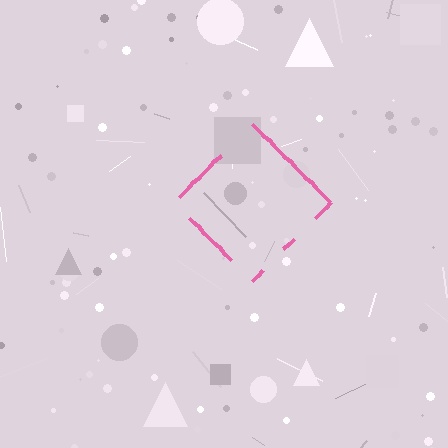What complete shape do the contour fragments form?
The contour fragments form a diamond.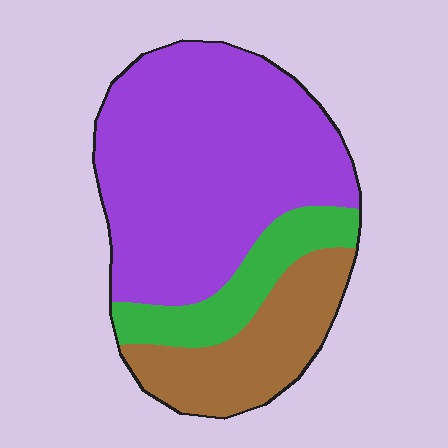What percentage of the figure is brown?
Brown takes up about one quarter (1/4) of the figure.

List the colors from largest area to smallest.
From largest to smallest: purple, brown, green.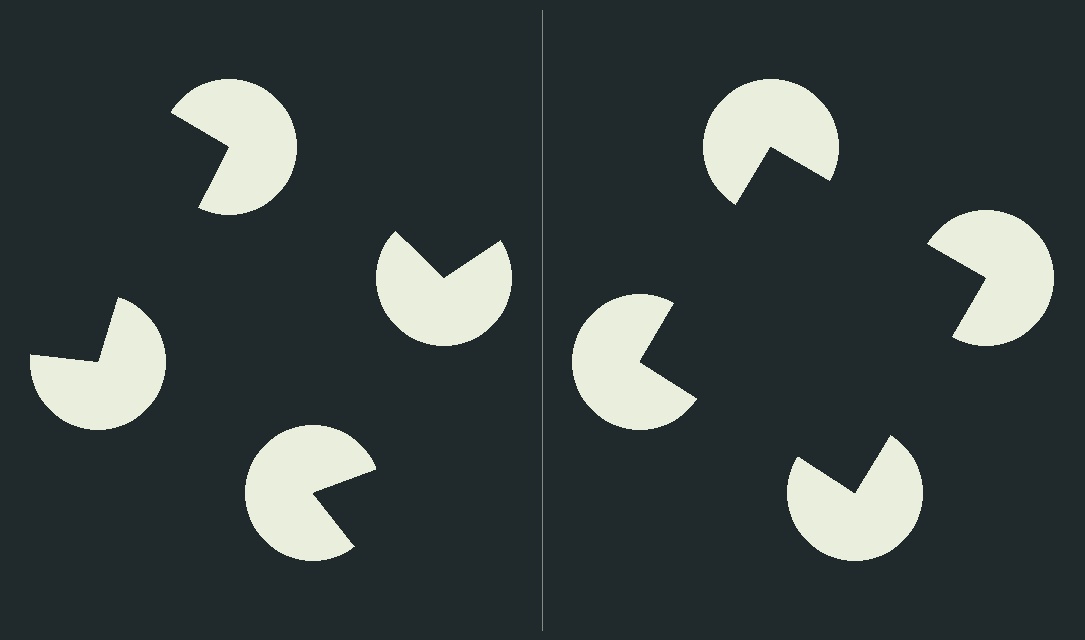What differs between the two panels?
The pac-man discs are positioned identically on both sides; only the wedge orientations differ. On the right they align to a square; on the left they are misaligned.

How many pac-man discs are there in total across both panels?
8 — 4 on each side.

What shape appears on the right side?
An illusory square.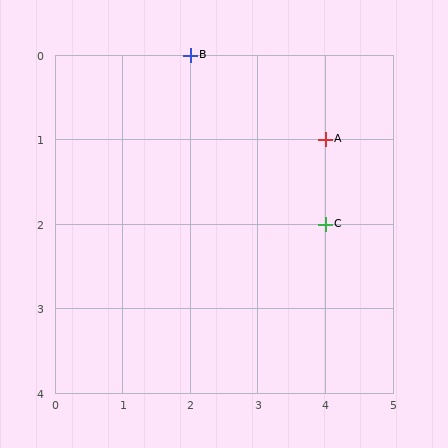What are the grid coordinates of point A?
Point A is at grid coordinates (4, 1).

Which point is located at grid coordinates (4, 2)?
Point C is at (4, 2).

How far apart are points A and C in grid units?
Points A and C are 1 row apart.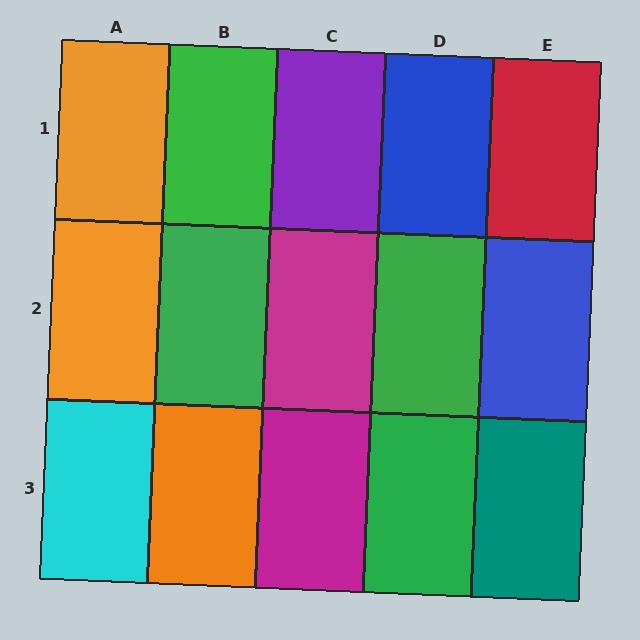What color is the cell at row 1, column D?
Blue.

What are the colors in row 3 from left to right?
Cyan, orange, magenta, green, teal.